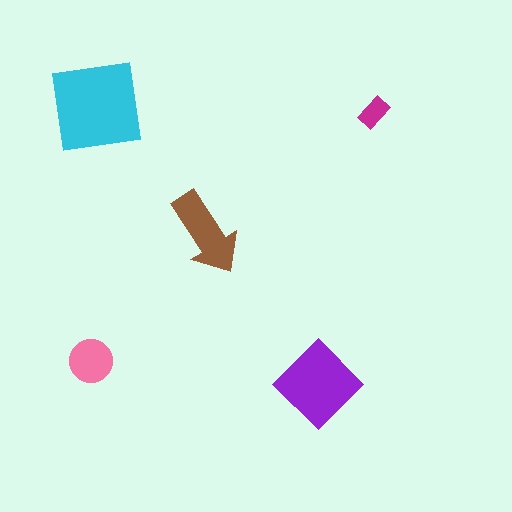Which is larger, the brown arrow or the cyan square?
The cyan square.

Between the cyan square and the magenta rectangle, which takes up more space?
The cyan square.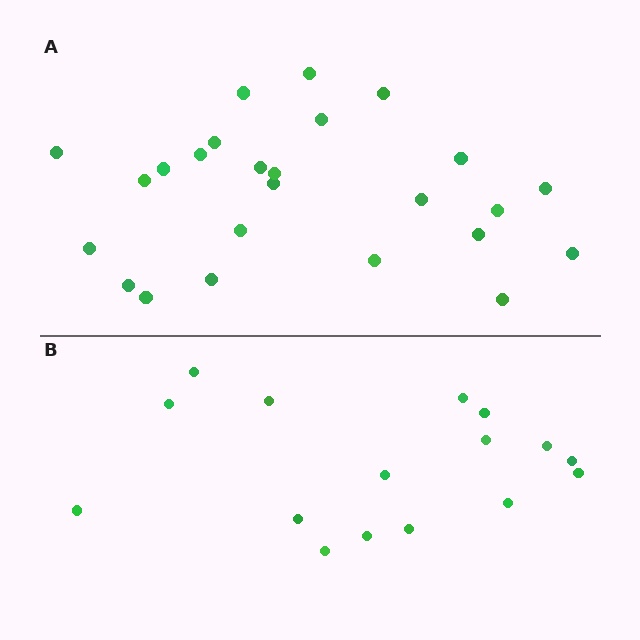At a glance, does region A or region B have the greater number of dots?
Region A (the top region) has more dots.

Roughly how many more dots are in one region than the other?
Region A has roughly 8 or so more dots than region B.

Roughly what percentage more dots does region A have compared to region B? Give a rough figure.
About 55% more.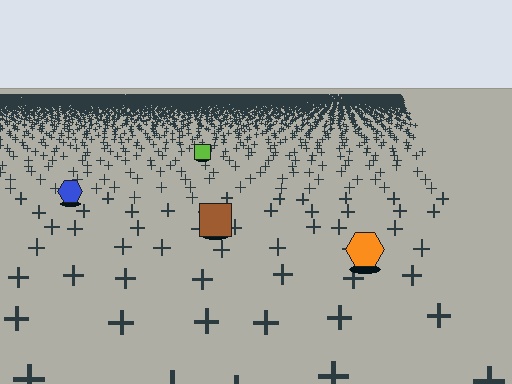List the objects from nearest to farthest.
From nearest to farthest: the orange hexagon, the brown square, the blue hexagon, the lime square.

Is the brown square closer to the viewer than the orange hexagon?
No. The orange hexagon is closer — you can tell from the texture gradient: the ground texture is coarser near it.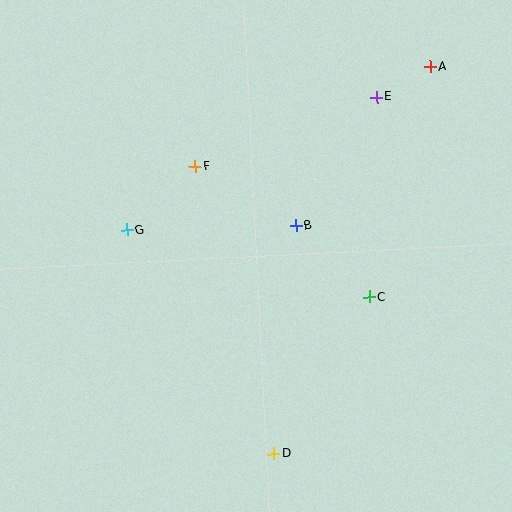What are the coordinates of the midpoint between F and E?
The midpoint between F and E is at (286, 132).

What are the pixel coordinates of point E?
Point E is at (377, 97).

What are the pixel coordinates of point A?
Point A is at (430, 67).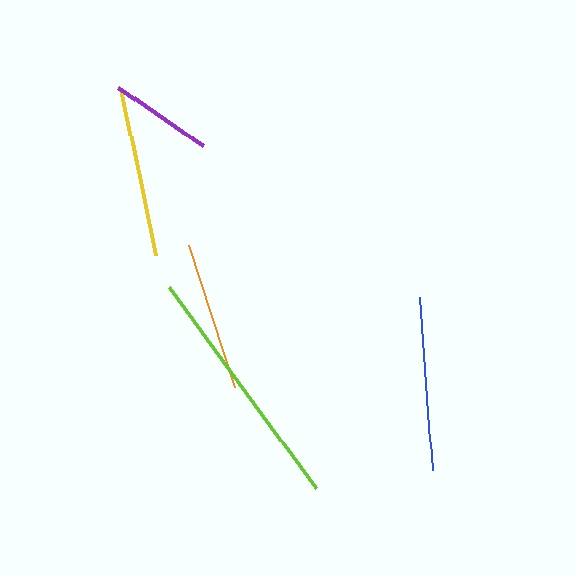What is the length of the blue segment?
The blue segment is approximately 174 pixels long.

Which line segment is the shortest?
The purple line is the shortest at approximately 102 pixels.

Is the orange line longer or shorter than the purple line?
The orange line is longer than the purple line.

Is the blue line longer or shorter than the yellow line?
The blue line is longer than the yellow line.